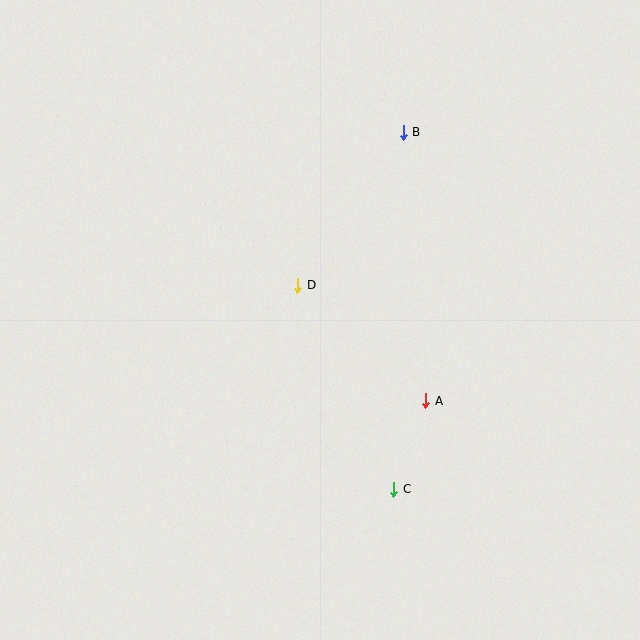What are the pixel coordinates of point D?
Point D is at (298, 285).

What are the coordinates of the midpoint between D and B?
The midpoint between D and B is at (351, 209).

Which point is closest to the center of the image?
Point D at (298, 285) is closest to the center.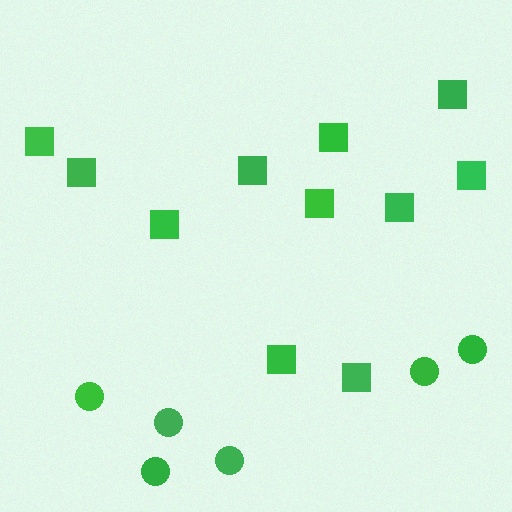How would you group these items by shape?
There are 2 groups: one group of circles (6) and one group of squares (11).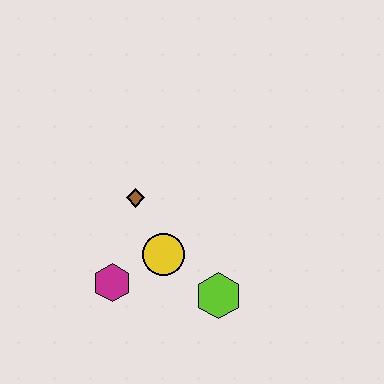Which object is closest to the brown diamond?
The yellow circle is closest to the brown diamond.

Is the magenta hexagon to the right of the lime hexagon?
No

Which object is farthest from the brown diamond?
The lime hexagon is farthest from the brown diamond.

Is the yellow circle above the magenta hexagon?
Yes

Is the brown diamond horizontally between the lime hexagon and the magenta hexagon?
Yes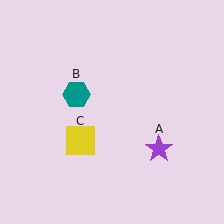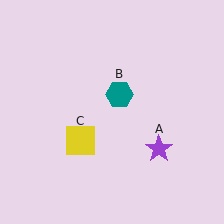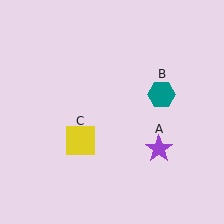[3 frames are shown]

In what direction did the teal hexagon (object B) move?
The teal hexagon (object B) moved right.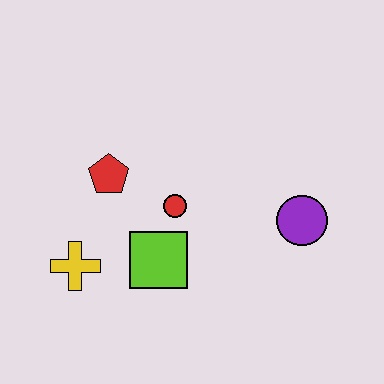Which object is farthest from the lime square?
The purple circle is farthest from the lime square.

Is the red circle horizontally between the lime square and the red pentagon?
No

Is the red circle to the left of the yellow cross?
No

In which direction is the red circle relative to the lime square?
The red circle is above the lime square.